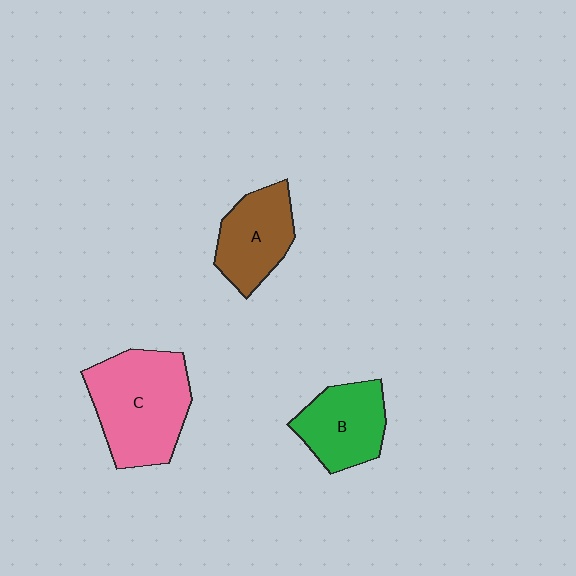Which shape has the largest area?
Shape C (pink).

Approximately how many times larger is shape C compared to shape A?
Approximately 1.6 times.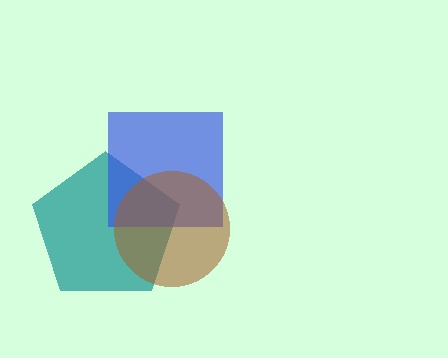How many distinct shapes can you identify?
There are 3 distinct shapes: a teal pentagon, a blue square, a brown circle.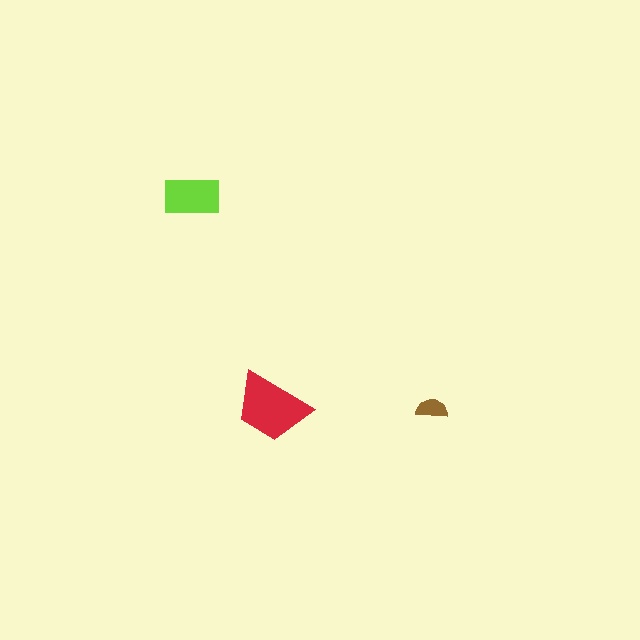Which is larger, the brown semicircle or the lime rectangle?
The lime rectangle.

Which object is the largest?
The red trapezoid.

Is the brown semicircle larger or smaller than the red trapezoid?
Smaller.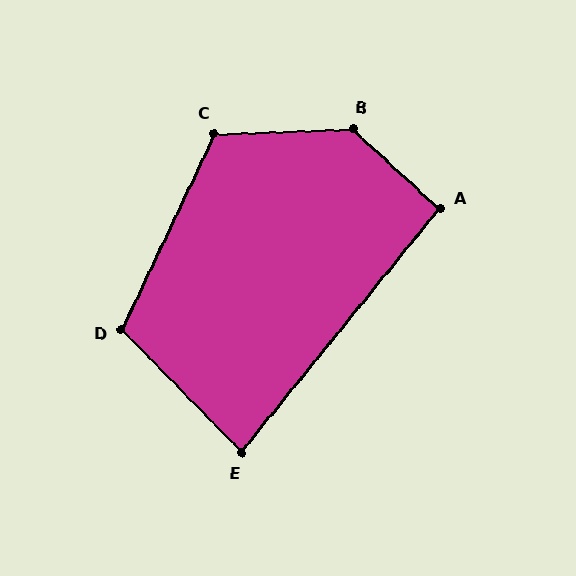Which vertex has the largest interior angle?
B, at approximately 136 degrees.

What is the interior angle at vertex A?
Approximately 93 degrees (approximately right).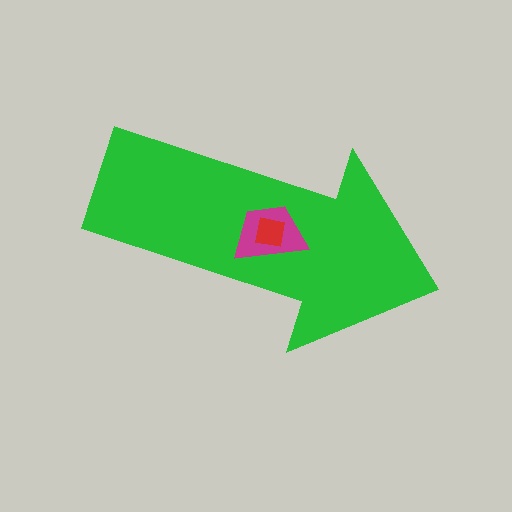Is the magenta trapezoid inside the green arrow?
Yes.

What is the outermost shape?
The green arrow.